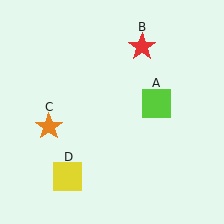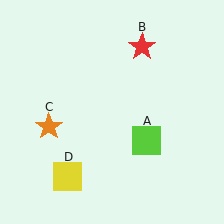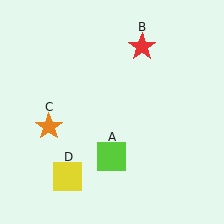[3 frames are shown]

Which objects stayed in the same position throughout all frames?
Red star (object B) and orange star (object C) and yellow square (object D) remained stationary.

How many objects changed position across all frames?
1 object changed position: lime square (object A).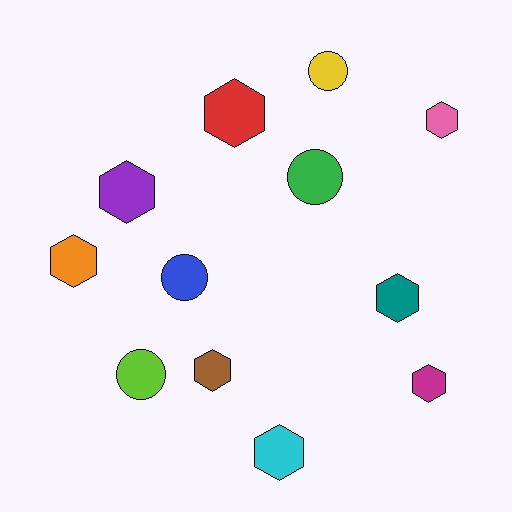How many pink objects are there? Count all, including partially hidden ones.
There is 1 pink object.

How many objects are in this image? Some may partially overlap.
There are 12 objects.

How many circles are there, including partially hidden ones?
There are 4 circles.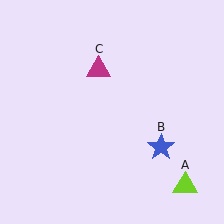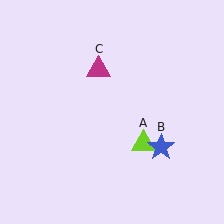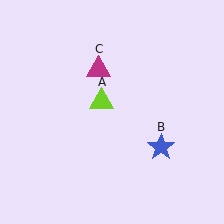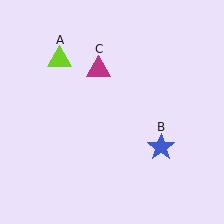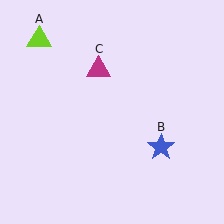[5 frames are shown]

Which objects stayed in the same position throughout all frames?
Blue star (object B) and magenta triangle (object C) remained stationary.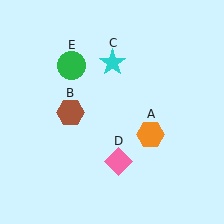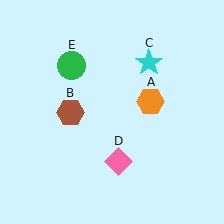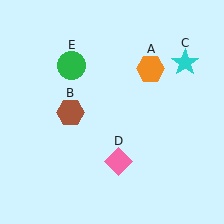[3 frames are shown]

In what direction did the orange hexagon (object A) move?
The orange hexagon (object A) moved up.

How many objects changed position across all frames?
2 objects changed position: orange hexagon (object A), cyan star (object C).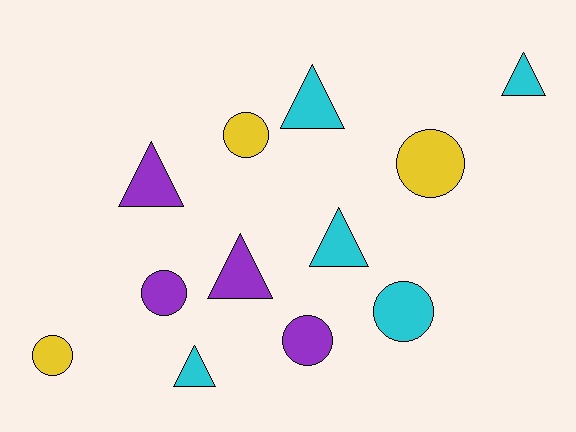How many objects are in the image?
There are 12 objects.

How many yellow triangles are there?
There are no yellow triangles.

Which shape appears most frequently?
Circle, with 6 objects.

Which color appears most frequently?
Cyan, with 5 objects.